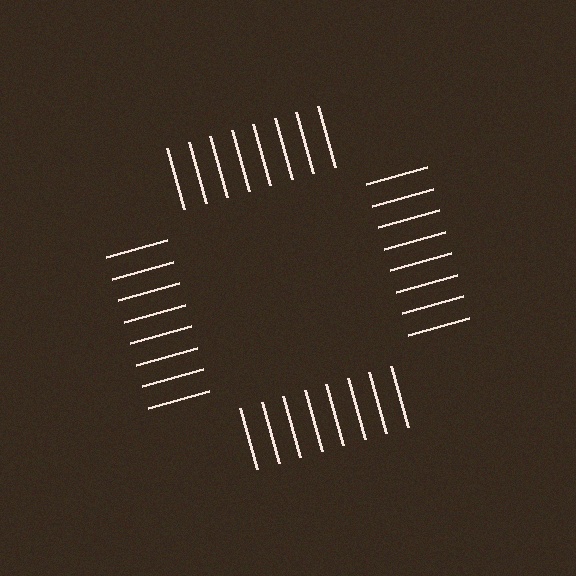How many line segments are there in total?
32 — 8 along each of the 4 edges.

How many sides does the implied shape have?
4 sides — the line-ends trace a square.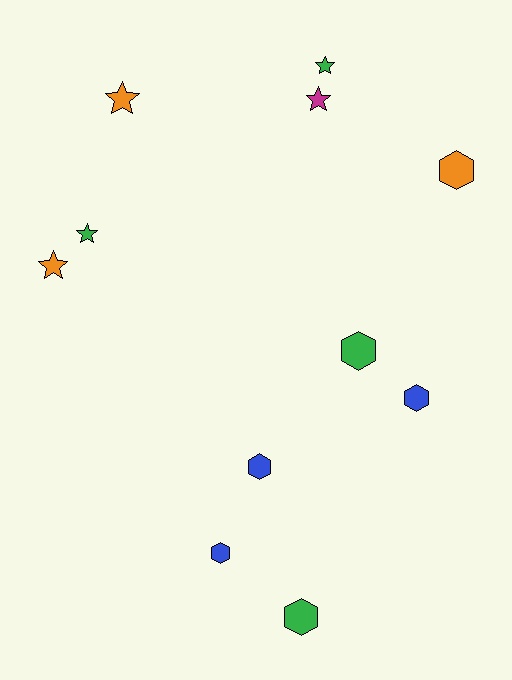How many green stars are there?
There are 2 green stars.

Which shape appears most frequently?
Hexagon, with 6 objects.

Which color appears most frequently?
Green, with 4 objects.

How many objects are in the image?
There are 11 objects.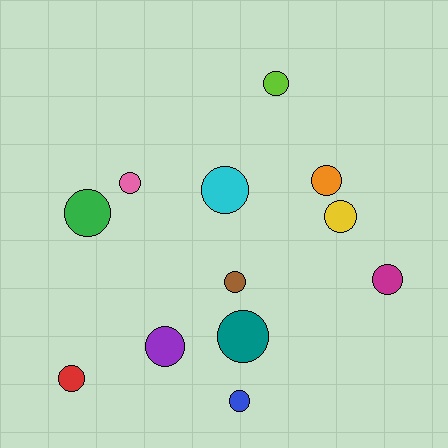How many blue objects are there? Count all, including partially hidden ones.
There is 1 blue object.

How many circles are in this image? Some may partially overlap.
There are 12 circles.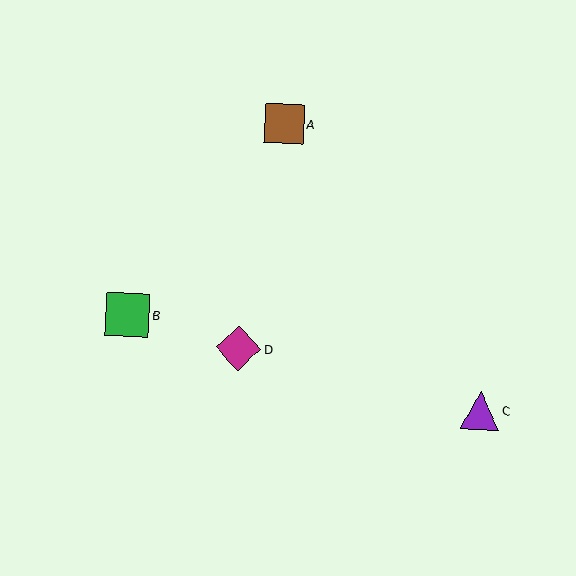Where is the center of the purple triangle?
The center of the purple triangle is at (480, 410).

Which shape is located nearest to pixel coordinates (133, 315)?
The green square (labeled B) at (128, 315) is nearest to that location.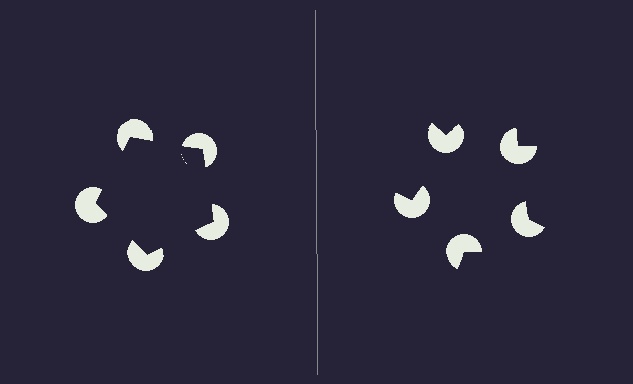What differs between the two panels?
The pac-man discs are positioned identically on both sides; only the wedge orientations differ. On the left they align to a pentagon; on the right they are misaligned.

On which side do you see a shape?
An illusory pentagon appears on the left side. On the right side the wedge cuts are rotated, so no coherent shape forms.